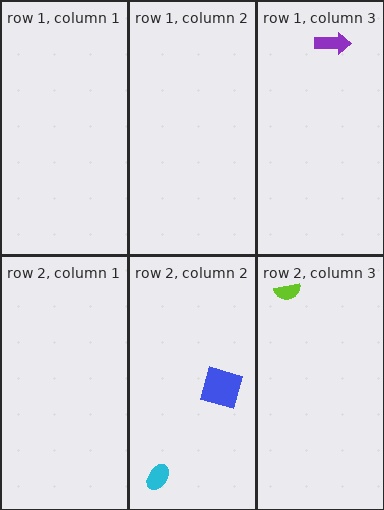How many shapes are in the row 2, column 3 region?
1.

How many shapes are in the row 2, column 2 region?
2.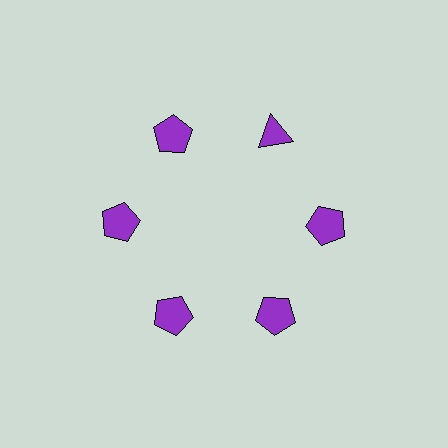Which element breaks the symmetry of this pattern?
The purple triangle at roughly the 1 o'clock position breaks the symmetry. All other shapes are purple pentagons.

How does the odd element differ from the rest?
It has a different shape: triangle instead of pentagon.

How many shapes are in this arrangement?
There are 6 shapes arranged in a ring pattern.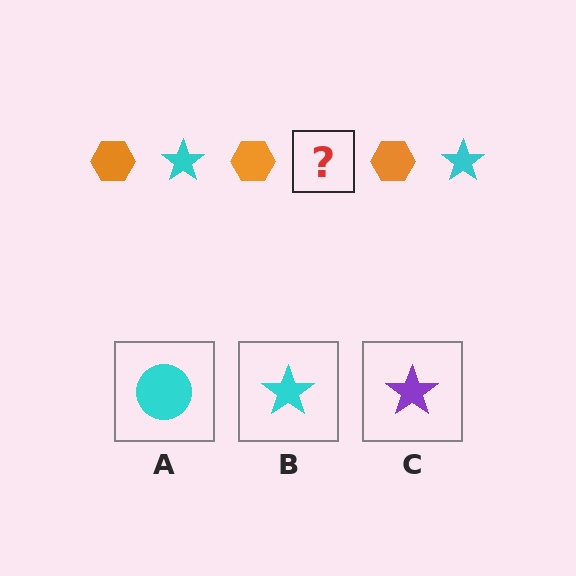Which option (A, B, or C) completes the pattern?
B.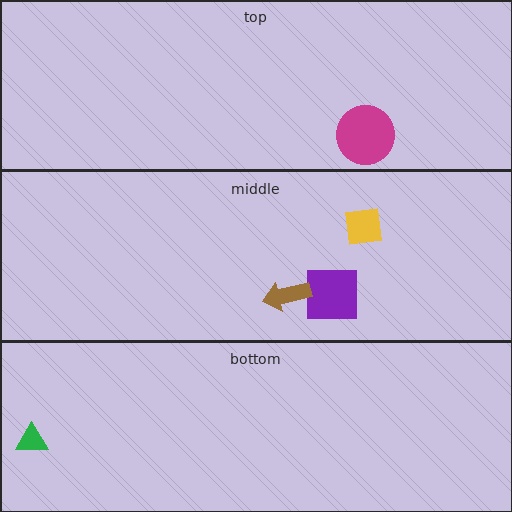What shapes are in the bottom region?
The green triangle.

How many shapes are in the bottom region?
1.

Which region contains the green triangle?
The bottom region.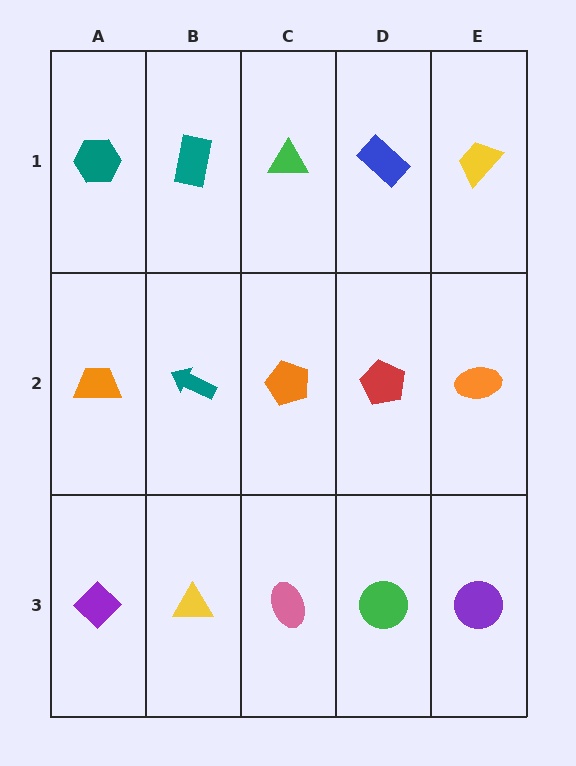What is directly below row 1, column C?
An orange pentagon.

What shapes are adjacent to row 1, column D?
A red pentagon (row 2, column D), a green triangle (row 1, column C), a yellow trapezoid (row 1, column E).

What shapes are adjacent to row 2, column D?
A blue rectangle (row 1, column D), a green circle (row 3, column D), an orange pentagon (row 2, column C), an orange ellipse (row 2, column E).